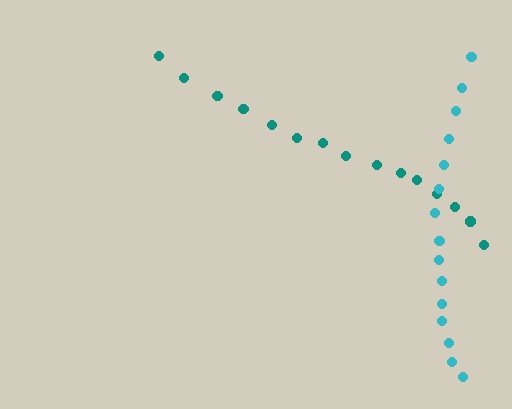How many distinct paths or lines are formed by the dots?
There are 2 distinct paths.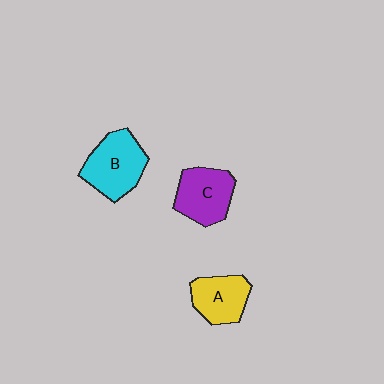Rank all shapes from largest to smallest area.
From largest to smallest: B (cyan), C (purple), A (yellow).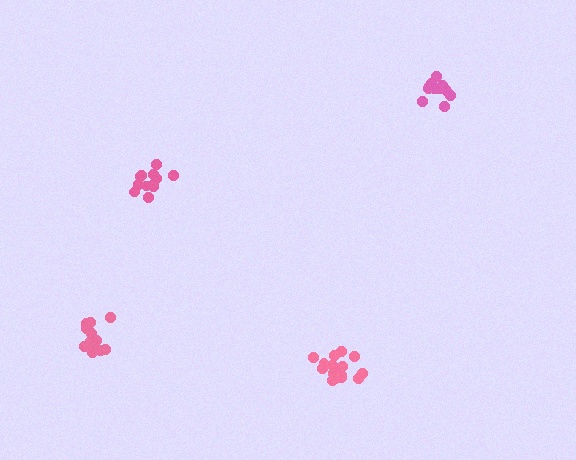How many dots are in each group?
Group 1: 12 dots, Group 2: 14 dots, Group 3: 16 dots, Group 4: 12 dots (54 total).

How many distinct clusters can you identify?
There are 4 distinct clusters.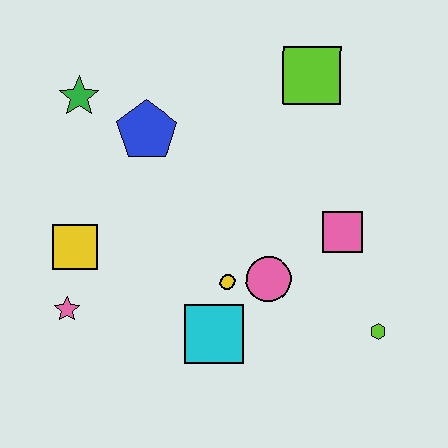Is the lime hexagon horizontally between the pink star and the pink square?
No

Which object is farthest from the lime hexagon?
The green star is farthest from the lime hexagon.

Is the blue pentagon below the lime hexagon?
No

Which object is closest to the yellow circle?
The pink circle is closest to the yellow circle.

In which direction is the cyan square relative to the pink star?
The cyan square is to the right of the pink star.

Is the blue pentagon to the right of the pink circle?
No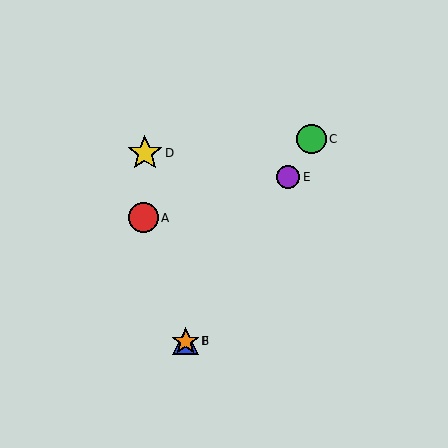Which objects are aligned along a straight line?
Objects B, C, E, F are aligned along a straight line.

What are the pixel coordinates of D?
Object D is at (145, 153).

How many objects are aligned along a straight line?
4 objects (B, C, E, F) are aligned along a straight line.